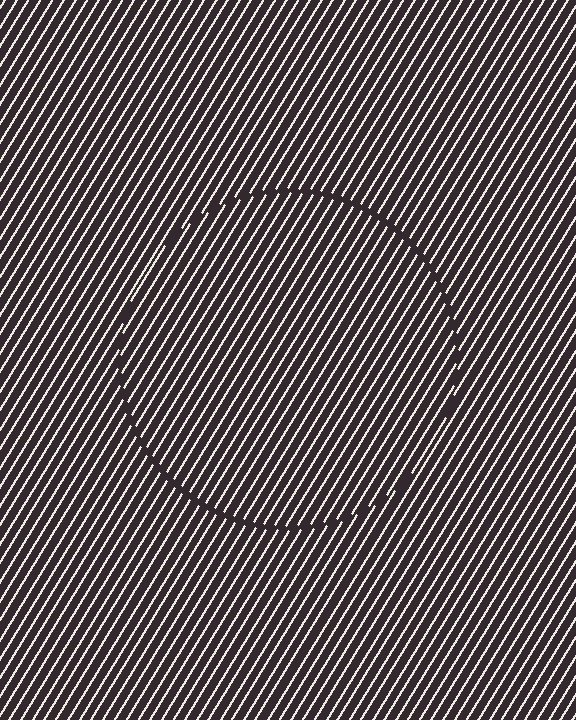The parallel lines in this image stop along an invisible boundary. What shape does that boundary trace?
An illusory circle. The interior of the shape contains the same grating, shifted by half a period — the contour is defined by the phase discontinuity where line-ends from the inner and outer gratings abut.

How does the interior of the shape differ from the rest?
The interior of the shape contains the same grating, shifted by half a period — the contour is defined by the phase discontinuity where line-ends from the inner and outer gratings abut.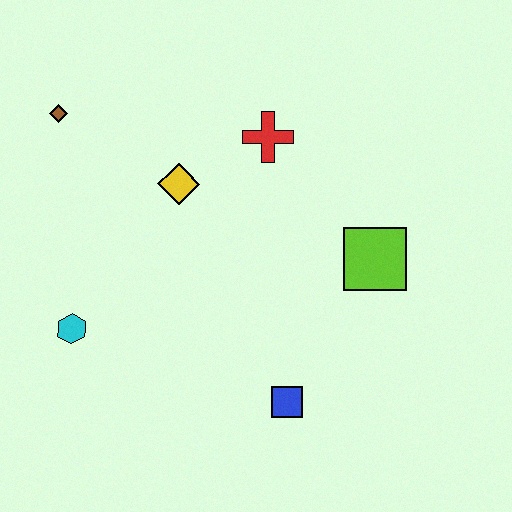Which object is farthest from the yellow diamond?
The blue square is farthest from the yellow diamond.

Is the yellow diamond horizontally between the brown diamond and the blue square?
Yes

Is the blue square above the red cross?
No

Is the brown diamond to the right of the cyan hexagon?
No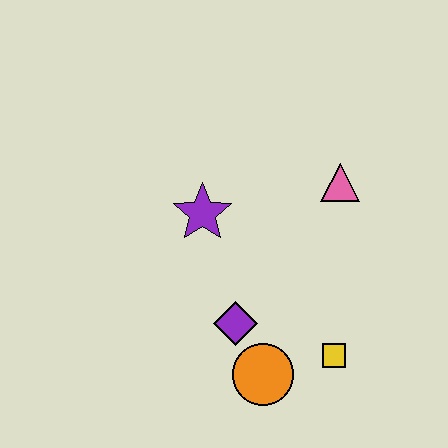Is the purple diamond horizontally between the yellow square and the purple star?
Yes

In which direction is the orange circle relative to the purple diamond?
The orange circle is below the purple diamond.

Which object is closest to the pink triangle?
The purple star is closest to the pink triangle.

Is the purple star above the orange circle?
Yes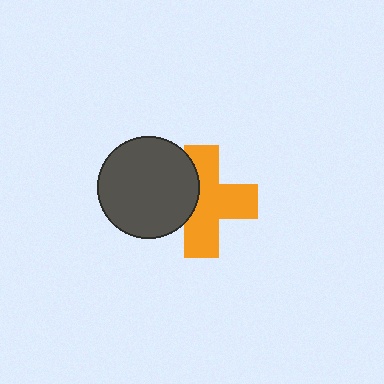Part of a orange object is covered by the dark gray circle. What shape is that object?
It is a cross.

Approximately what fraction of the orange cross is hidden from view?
Roughly 33% of the orange cross is hidden behind the dark gray circle.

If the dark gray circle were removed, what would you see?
You would see the complete orange cross.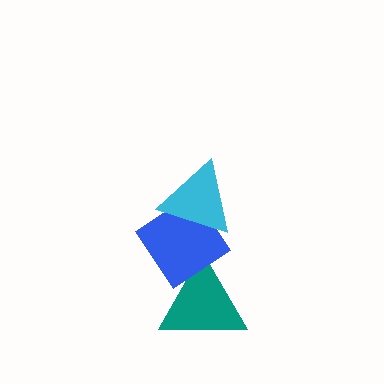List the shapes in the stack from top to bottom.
From top to bottom: the cyan triangle, the blue diamond, the teal triangle.